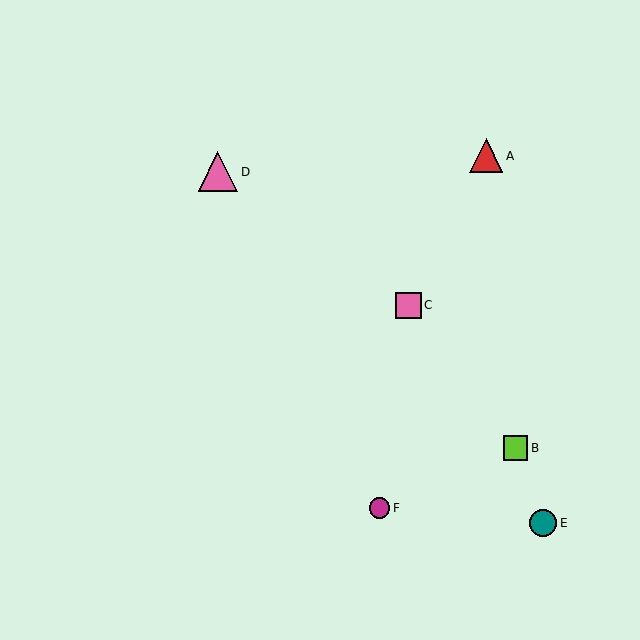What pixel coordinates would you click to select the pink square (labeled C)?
Click at (408, 305) to select the pink square C.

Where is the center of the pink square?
The center of the pink square is at (408, 305).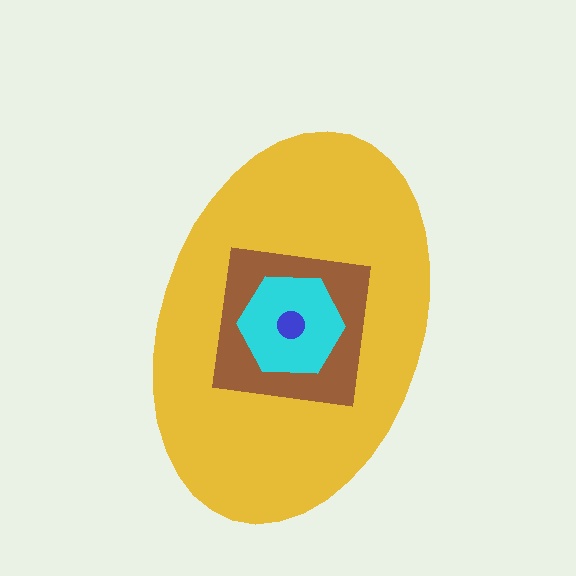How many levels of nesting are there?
4.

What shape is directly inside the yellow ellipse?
The brown square.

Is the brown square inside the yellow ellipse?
Yes.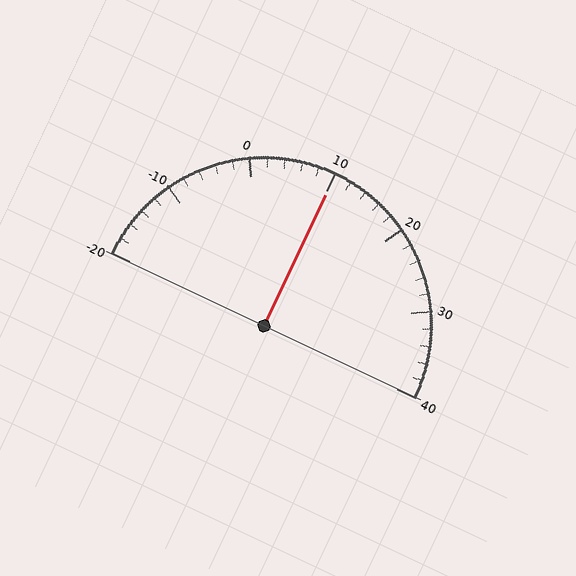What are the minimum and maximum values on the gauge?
The gauge ranges from -20 to 40.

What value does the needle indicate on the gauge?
The needle indicates approximately 10.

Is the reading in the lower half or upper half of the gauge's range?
The reading is in the upper half of the range (-20 to 40).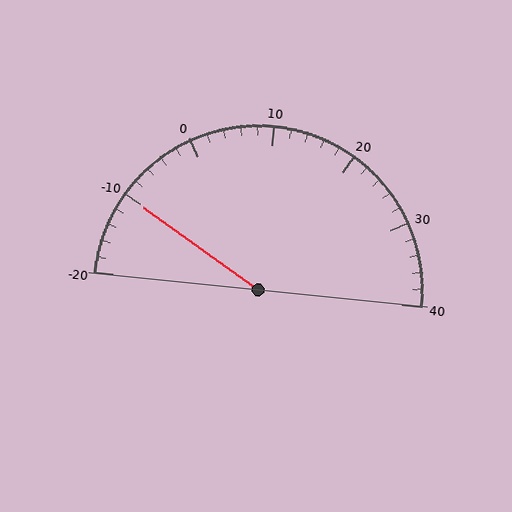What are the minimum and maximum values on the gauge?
The gauge ranges from -20 to 40.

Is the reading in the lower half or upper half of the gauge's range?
The reading is in the lower half of the range (-20 to 40).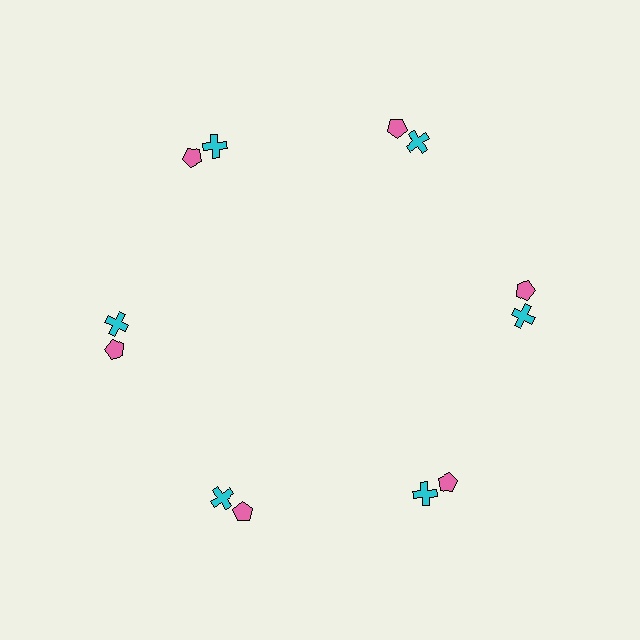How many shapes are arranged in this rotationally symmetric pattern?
There are 12 shapes, arranged in 6 groups of 2.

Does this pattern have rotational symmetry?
Yes, this pattern has 6-fold rotational symmetry. It looks the same after rotating 60 degrees around the center.